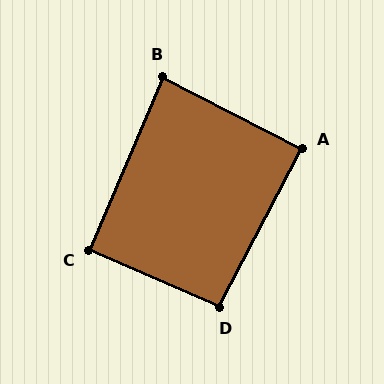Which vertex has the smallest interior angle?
B, at approximately 86 degrees.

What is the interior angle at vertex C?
Approximately 90 degrees (approximately right).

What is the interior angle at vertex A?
Approximately 90 degrees (approximately right).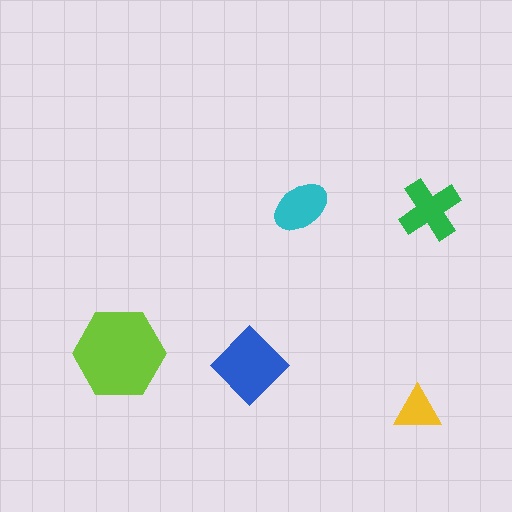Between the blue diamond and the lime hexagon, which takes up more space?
The lime hexagon.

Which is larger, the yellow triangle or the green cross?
The green cross.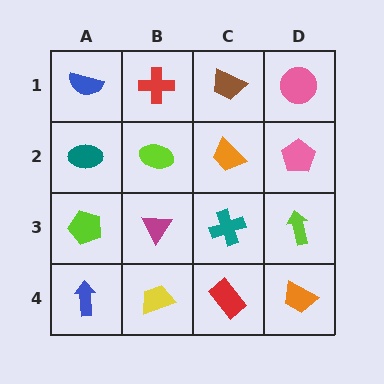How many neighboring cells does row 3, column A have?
3.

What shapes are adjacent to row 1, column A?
A teal ellipse (row 2, column A), a red cross (row 1, column B).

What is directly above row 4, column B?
A magenta triangle.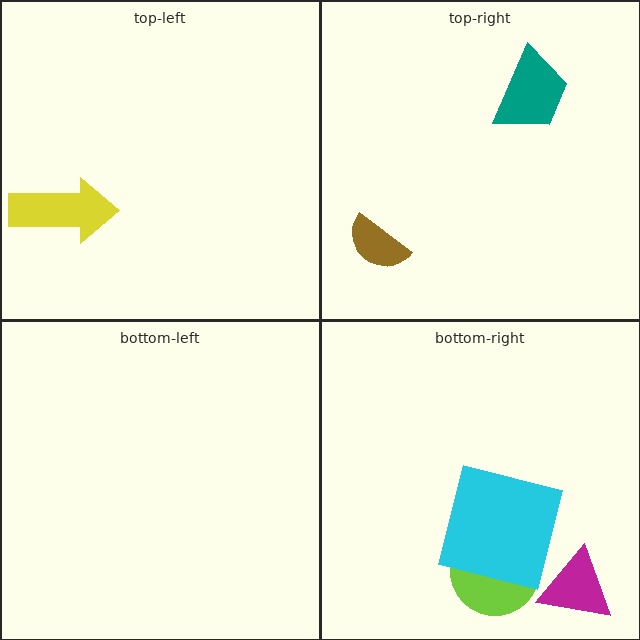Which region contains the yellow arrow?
The top-left region.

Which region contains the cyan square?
The bottom-right region.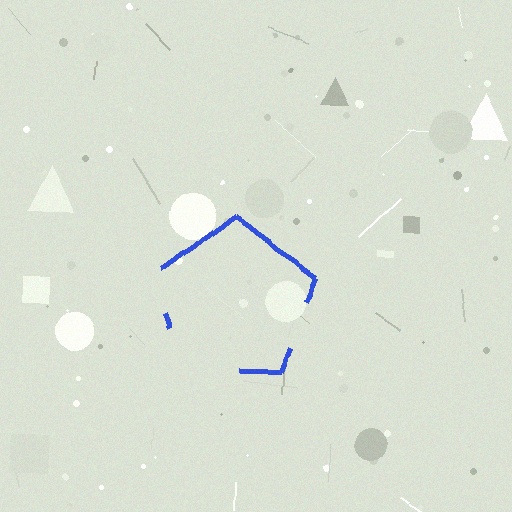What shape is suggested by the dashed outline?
The dashed outline suggests a pentagon.